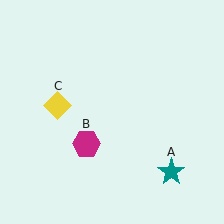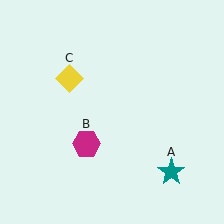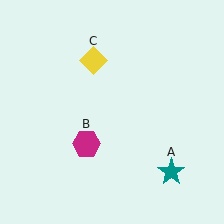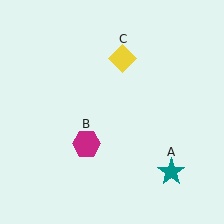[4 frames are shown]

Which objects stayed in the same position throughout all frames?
Teal star (object A) and magenta hexagon (object B) remained stationary.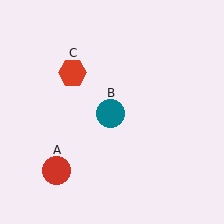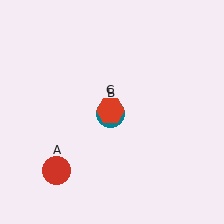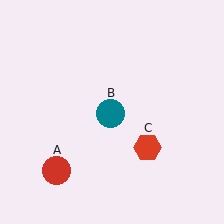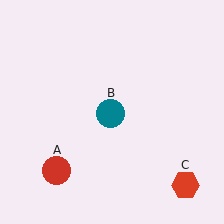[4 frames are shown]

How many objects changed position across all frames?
1 object changed position: red hexagon (object C).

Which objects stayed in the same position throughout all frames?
Red circle (object A) and teal circle (object B) remained stationary.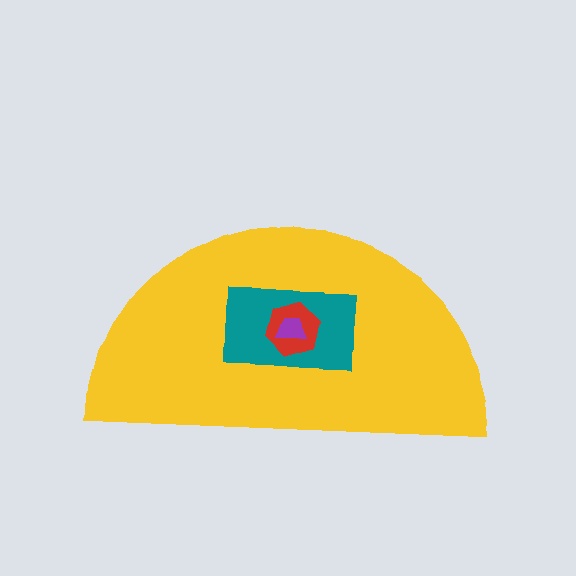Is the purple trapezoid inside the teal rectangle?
Yes.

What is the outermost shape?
The yellow semicircle.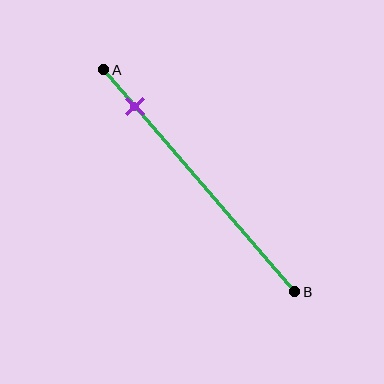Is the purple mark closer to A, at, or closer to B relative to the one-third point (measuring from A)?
The purple mark is closer to point A than the one-third point of segment AB.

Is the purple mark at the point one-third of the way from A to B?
No, the mark is at about 15% from A, not at the 33% one-third point.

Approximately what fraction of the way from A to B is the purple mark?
The purple mark is approximately 15% of the way from A to B.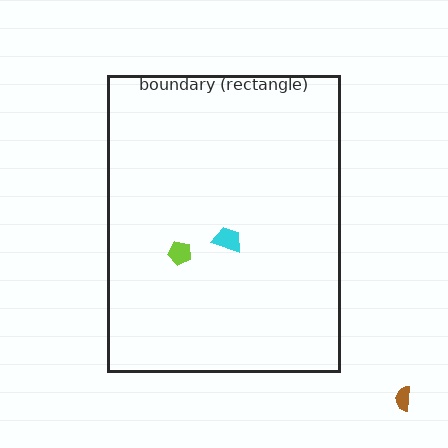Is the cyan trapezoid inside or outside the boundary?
Inside.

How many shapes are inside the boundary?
2 inside, 1 outside.